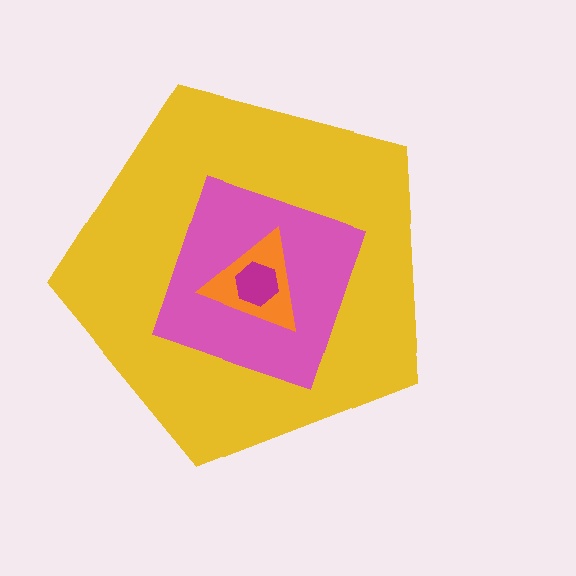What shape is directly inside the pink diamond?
The orange triangle.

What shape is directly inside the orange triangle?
The magenta hexagon.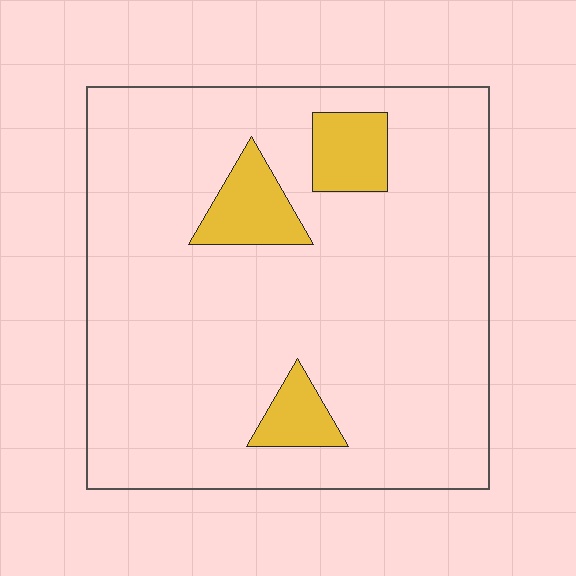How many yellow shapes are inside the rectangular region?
3.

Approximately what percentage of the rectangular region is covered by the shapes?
Approximately 10%.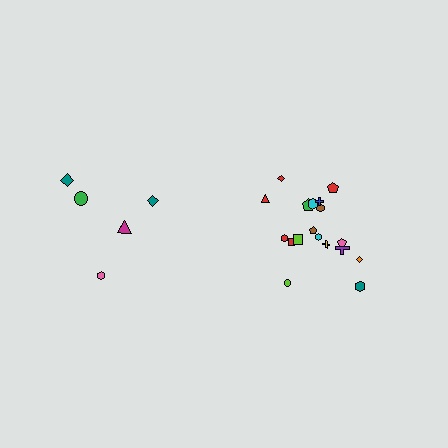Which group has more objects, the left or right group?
The right group.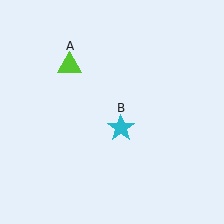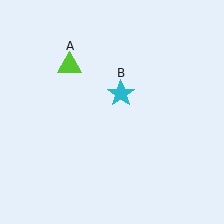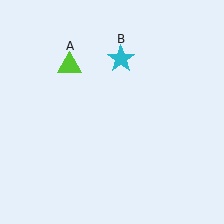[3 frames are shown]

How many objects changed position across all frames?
1 object changed position: cyan star (object B).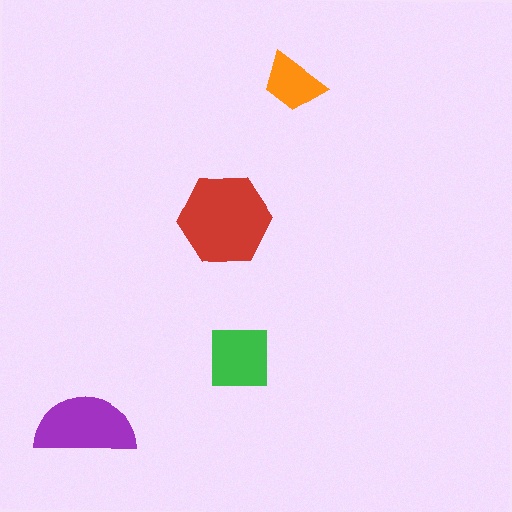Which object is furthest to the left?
The purple semicircle is leftmost.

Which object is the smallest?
The orange trapezoid.